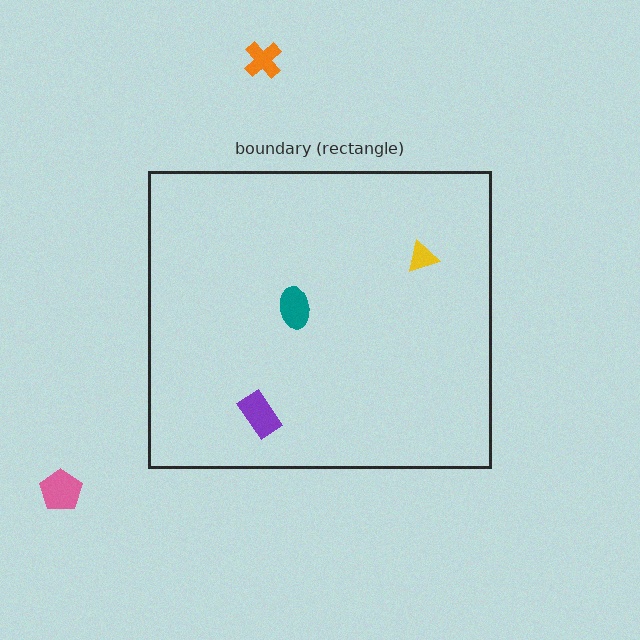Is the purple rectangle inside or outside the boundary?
Inside.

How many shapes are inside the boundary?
3 inside, 2 outside.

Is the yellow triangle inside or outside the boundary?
Inside.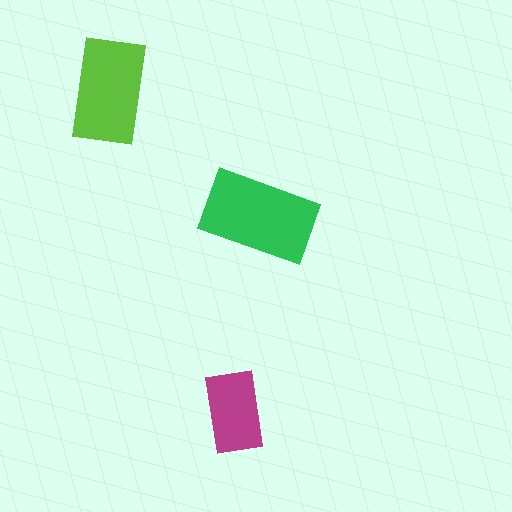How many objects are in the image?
There are 3 objects in the image.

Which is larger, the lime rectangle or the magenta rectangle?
The lime one.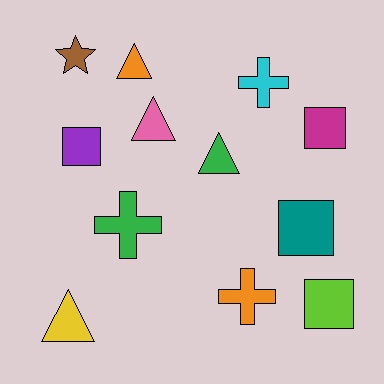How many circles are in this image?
There are no circles.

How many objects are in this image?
There are 12 objects.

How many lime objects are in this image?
There is 1 lime object.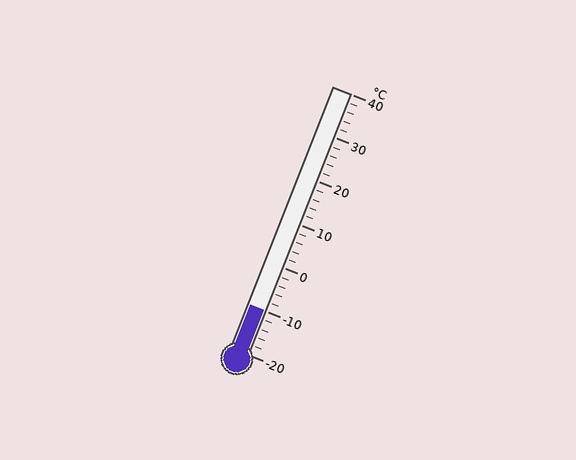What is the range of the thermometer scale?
The thermometer scale ranges from -20°C to 40°C.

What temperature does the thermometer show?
The thermometer shows approximately -10°C.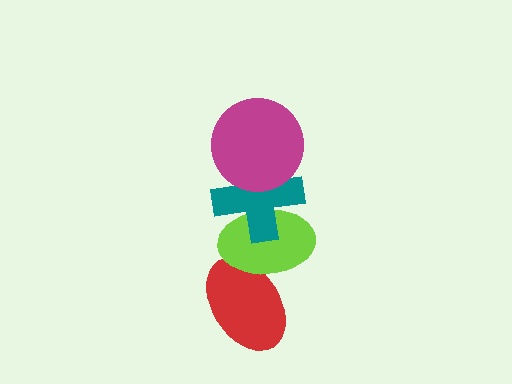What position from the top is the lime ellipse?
The lime ellipse is 3rd from the top.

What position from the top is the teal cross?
The teal cross is 2nd from the top.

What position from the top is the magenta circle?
The magenta circle is 1st from the top.